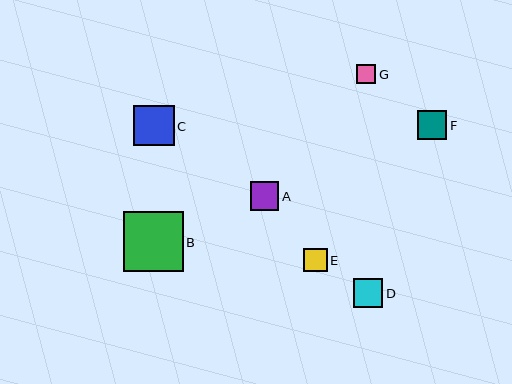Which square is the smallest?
Square G is the smallest with a size of approximately 19 pixels.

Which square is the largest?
Square B is the largest with a size of approximately 60 pixels.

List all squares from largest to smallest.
From largest to smallest: B, C, D, F, A, E, G.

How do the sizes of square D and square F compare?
Square D and square F are approximately the same size.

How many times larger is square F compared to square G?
Square F is approximately 1.5 times the size of square G.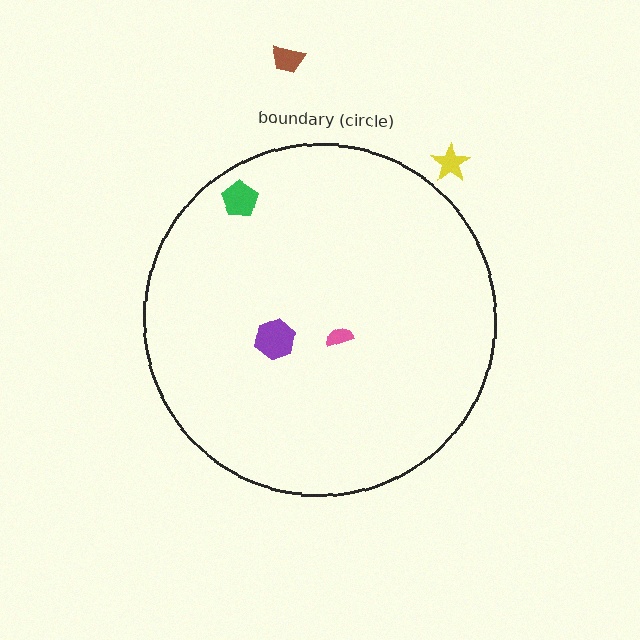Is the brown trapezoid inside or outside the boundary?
Outside.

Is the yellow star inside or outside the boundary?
Outside.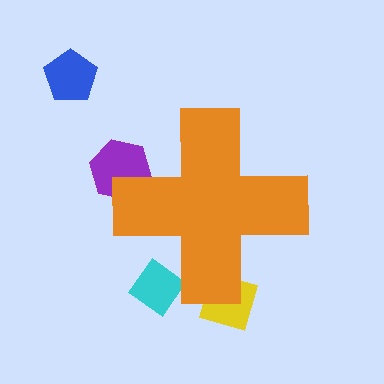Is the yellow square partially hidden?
Yes, the yellow square is partially hidden behind the orange cross.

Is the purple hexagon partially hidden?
Yes, the purple hexagon is partially hidden behind the orange cross.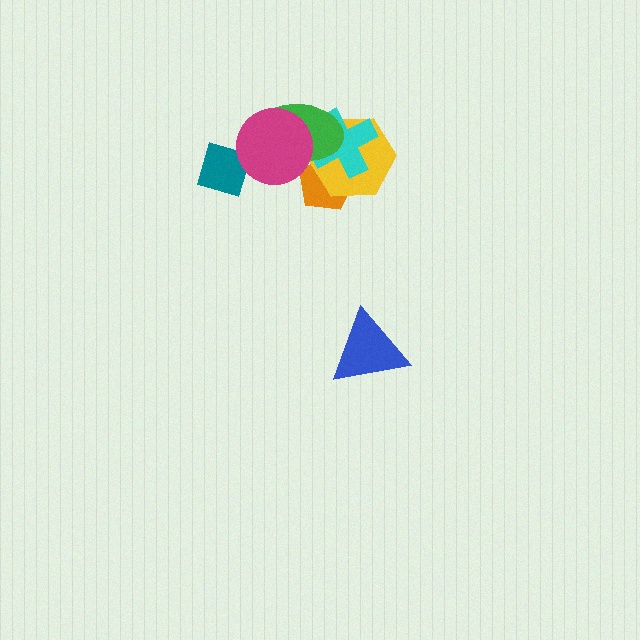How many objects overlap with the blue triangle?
0 objects overlap with the blue triangle.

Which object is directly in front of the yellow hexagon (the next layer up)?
The cyan cross is directly in front of the yellow hexagon.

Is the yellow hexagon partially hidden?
Yes, it is partially covered by another shape.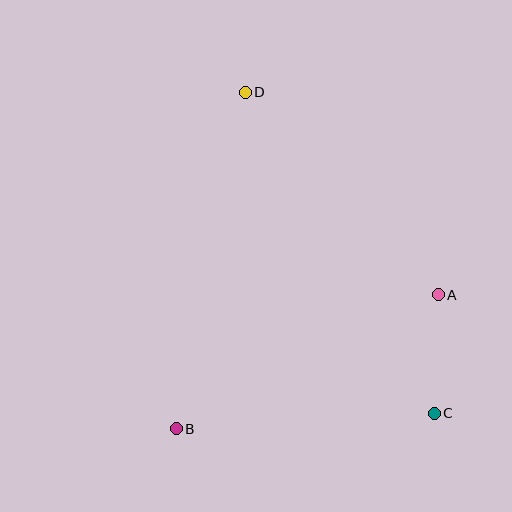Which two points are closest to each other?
Points A and C are closest to each other.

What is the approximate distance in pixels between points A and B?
The distance between A and B is approximately 294 pixels.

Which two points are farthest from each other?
Points C and D are farthest from each other.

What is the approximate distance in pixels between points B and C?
The distance between B and C is approximately 259 pixels.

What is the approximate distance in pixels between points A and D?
The distance between A and D is approximately 280 pixels.